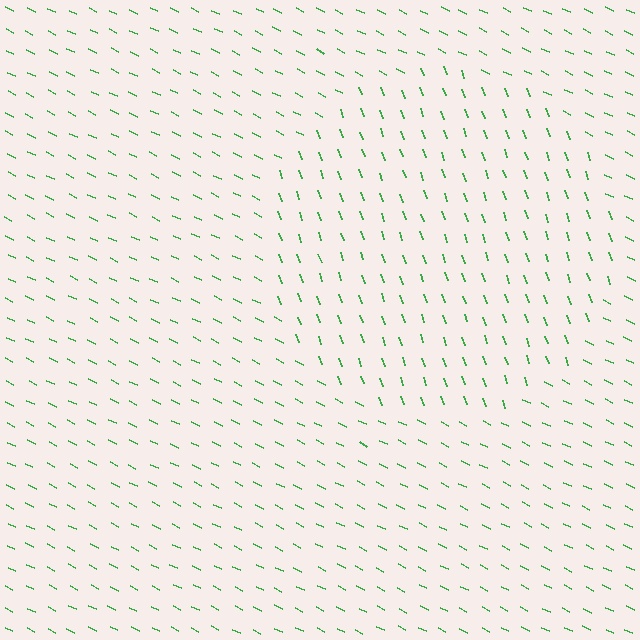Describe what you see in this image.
The image is filled with small green line segments. A circle region in the image has lines oriented differently from the surrounding lines, creating a visible texture boundary.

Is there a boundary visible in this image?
Yes, there is a texture boundary formed by a change in line orientation.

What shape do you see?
I see a circle.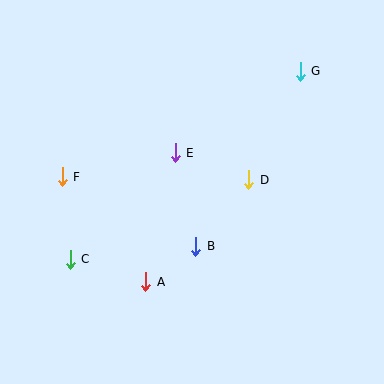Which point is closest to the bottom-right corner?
Point B is closest to the bottom-right corner.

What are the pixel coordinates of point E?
Point E is at (175, 153).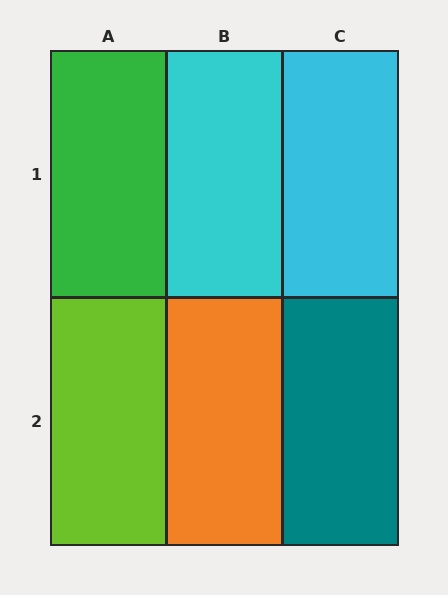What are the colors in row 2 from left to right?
Lime, orange, teal.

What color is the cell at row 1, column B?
Cyan.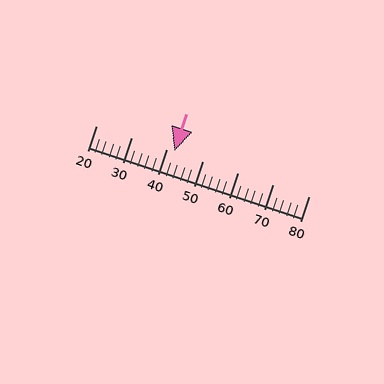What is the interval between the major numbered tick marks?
The major tick marks are spaced 10 units apart.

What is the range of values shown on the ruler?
The ruler shows values from 20 to 80.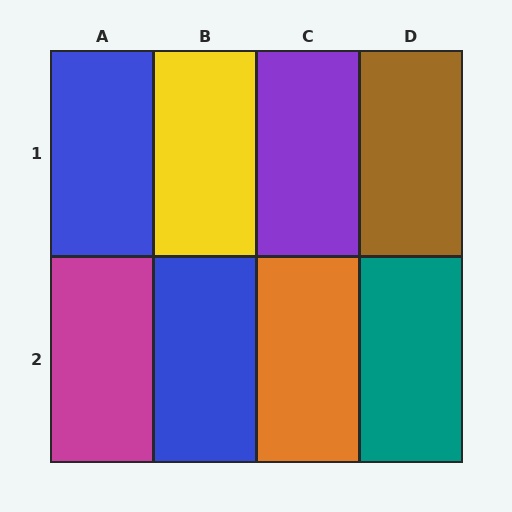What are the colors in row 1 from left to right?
Blue, yellow, purple, brown.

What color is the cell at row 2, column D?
Teal.